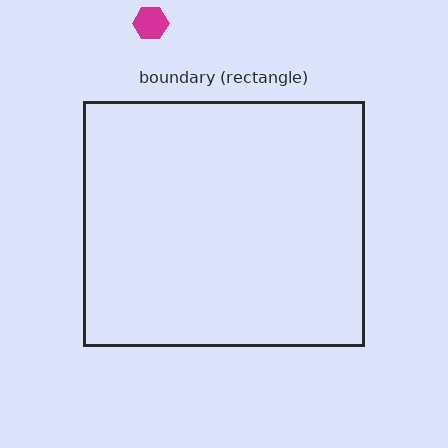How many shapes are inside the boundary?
0 inside, 1 outside.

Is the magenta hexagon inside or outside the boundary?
Outside.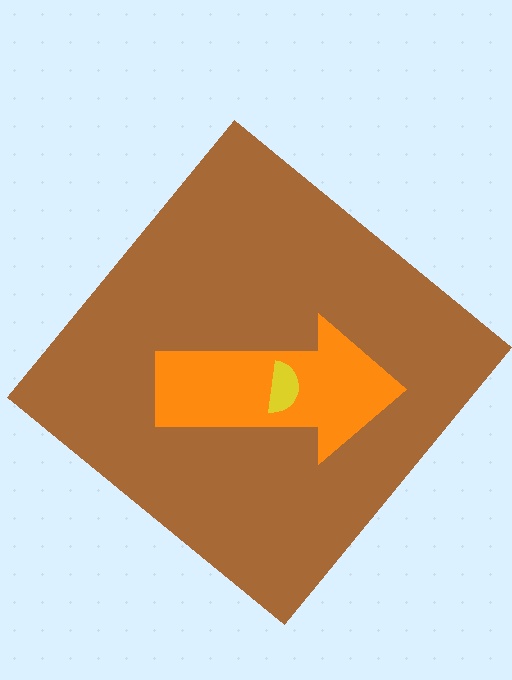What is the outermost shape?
The brown diamond.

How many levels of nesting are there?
3.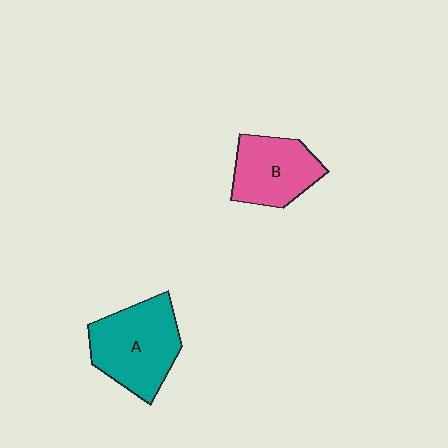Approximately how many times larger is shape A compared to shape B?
Approximately 1.3 times.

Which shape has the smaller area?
Shape B (pink).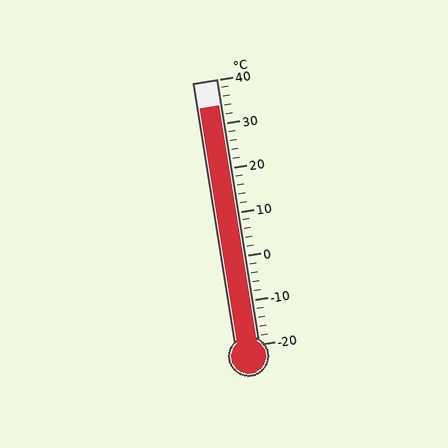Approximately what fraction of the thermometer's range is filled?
The thermometer is filled to approximately 90% of its range.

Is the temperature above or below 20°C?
The temperature is above 20°C.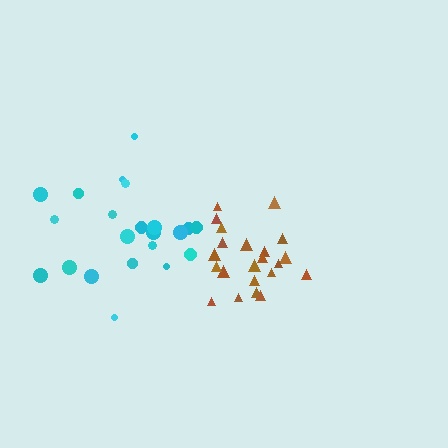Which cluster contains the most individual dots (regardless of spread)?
Cyan (22).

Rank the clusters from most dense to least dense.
brown, cyan.